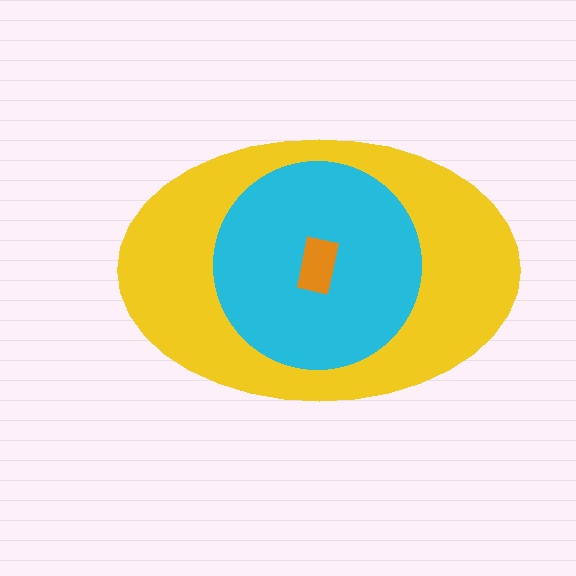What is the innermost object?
The orange rectangle.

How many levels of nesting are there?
3.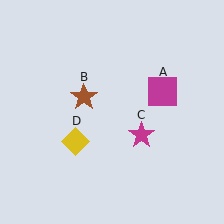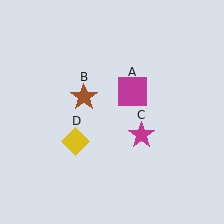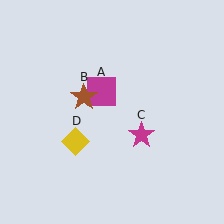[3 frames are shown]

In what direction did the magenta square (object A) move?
The magenta square (object A) moved left.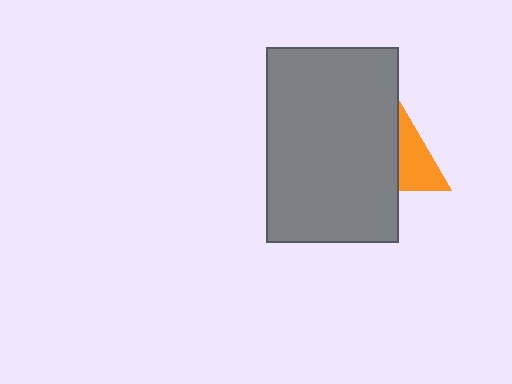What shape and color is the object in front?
The object in front is a gray rectangle.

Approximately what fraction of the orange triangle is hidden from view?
Roughly 61% of the orange triangle is hidden behind the gray rectangle.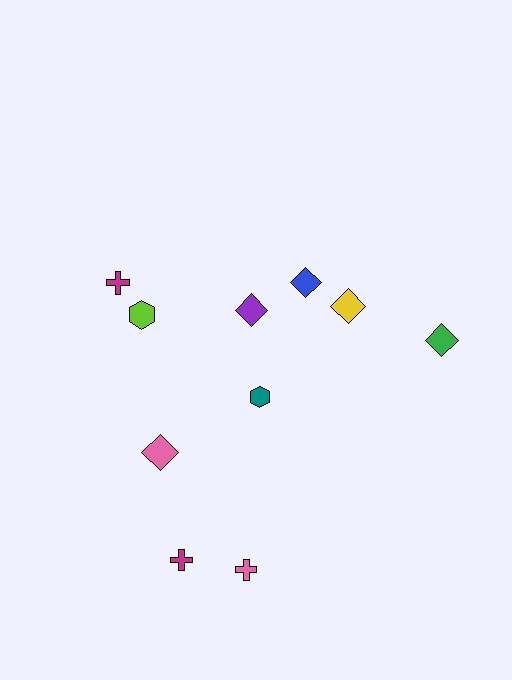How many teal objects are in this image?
There is 1 teal object.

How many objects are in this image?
There are 10 objects.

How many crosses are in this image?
There are 3 crosses.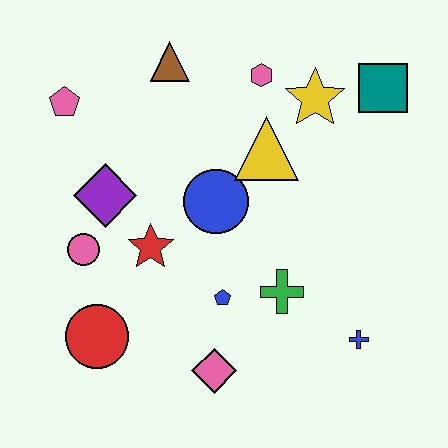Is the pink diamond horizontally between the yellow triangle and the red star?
Yes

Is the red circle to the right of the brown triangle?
No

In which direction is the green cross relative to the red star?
The green cross is to the right of the red star.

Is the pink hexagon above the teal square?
Yes